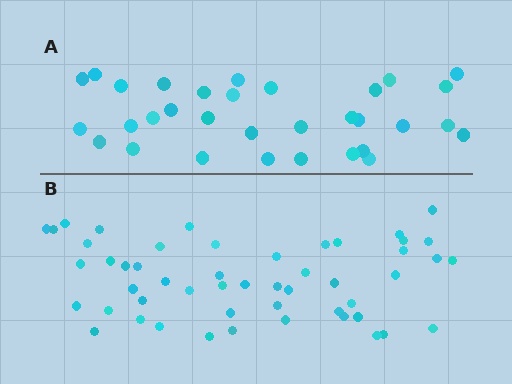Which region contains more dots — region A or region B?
Region B (the bottom region) has more dots.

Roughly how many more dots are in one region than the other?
Region B has approximately 20 more dots than region A.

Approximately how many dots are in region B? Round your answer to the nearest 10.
About 50 dots. (The exact count is 51, which rounds to 50.)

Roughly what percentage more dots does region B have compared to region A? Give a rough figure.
About 60% more.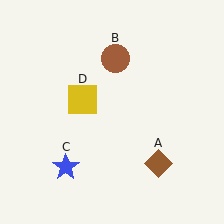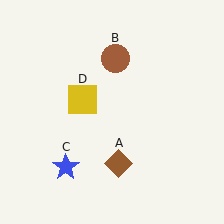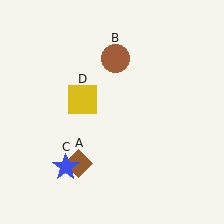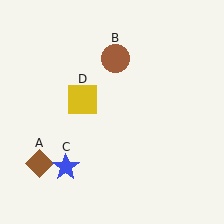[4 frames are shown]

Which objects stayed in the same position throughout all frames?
Brown circle (object B) and blue star (object C) and yellow square (object D) remained stationary.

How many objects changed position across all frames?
1 object changed position: brown diamond (object A).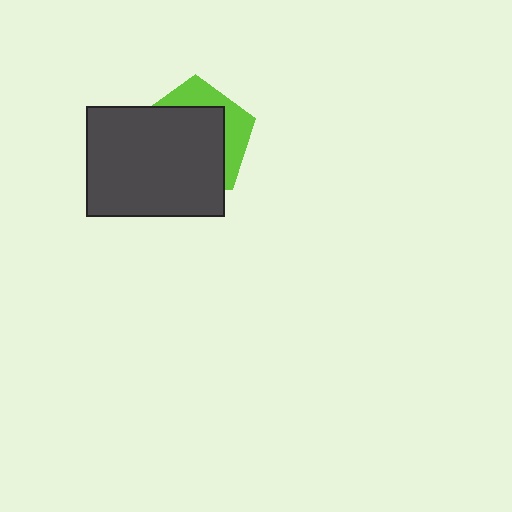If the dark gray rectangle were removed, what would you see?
You would see the complete lime pentagon.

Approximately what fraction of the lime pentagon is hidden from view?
Roughly 69% of the lime pentagon is hidden behind the dark gray rectangle.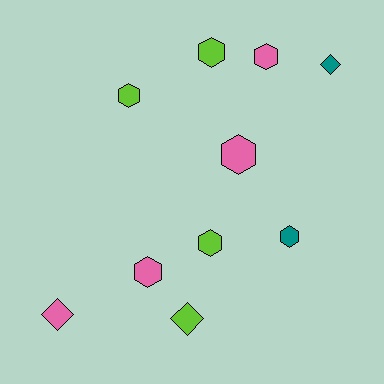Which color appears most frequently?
Lime, with 4 objects.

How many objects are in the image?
There are 10 objects.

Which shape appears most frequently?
Hexagon, with 7 objects.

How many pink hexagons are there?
There are 3 pink hexagons.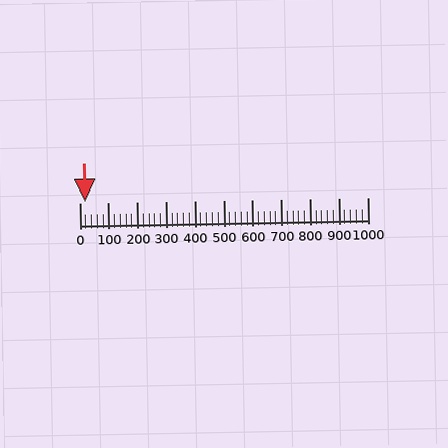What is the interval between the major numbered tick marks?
The major tick marks are spaced 100 units apart.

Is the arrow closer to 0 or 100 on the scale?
The arrow is closer to 0.